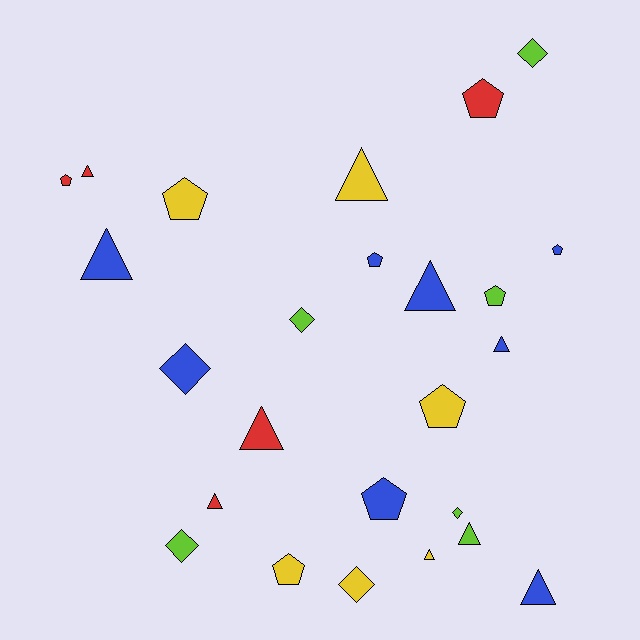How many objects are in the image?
There are 25 objects.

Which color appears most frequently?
Blue, with 8 objects.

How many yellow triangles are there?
There are 2 yellow triangles.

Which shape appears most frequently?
Triangle, with 10 objects.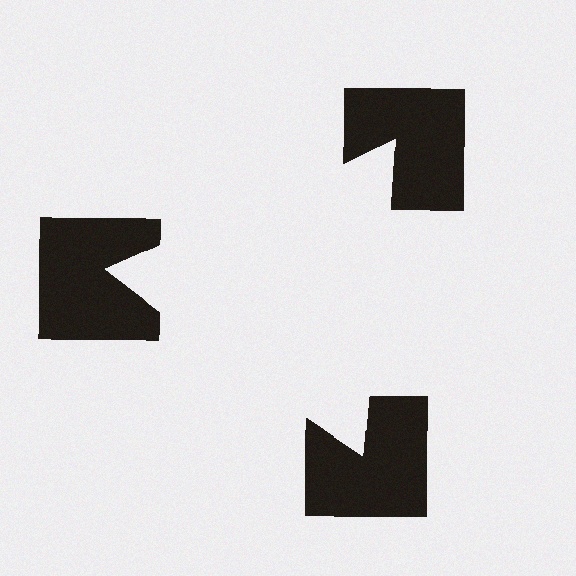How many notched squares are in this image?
There are 3 — one at each vertex of the illusory triangle.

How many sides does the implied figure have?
3 sides.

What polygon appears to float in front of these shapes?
An illusory triangle — its edges are inferred from the aligned wedge cuts in the notched squares, not physically drawn.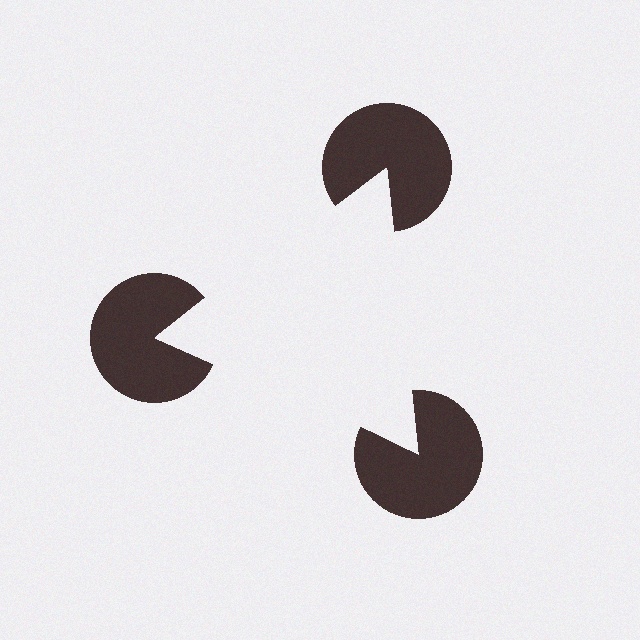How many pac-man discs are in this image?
There are 3 — one at each vertex of the illusory triangle.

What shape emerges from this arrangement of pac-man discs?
An illusory triangle — its edges are inferred from the aligned wedge cuts in the pac-man discs, not physically drawn.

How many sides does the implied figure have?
3 sides.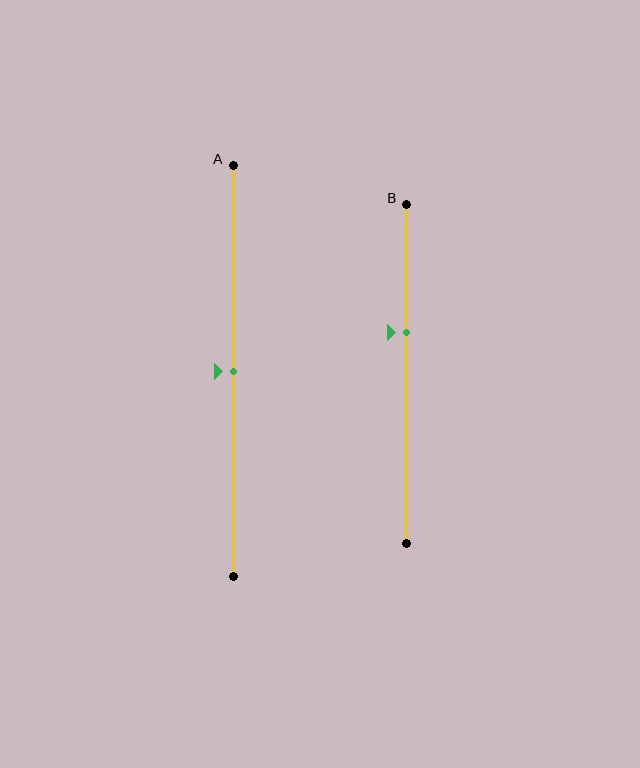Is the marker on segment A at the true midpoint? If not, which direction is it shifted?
Yes, the marker on segment A is at the true midpoint.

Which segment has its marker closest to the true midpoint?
Segment A has its marker closest to the true midpoint.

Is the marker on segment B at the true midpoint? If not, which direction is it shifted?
No, the marker on segment B is shifted upward by about 12% of the segment length.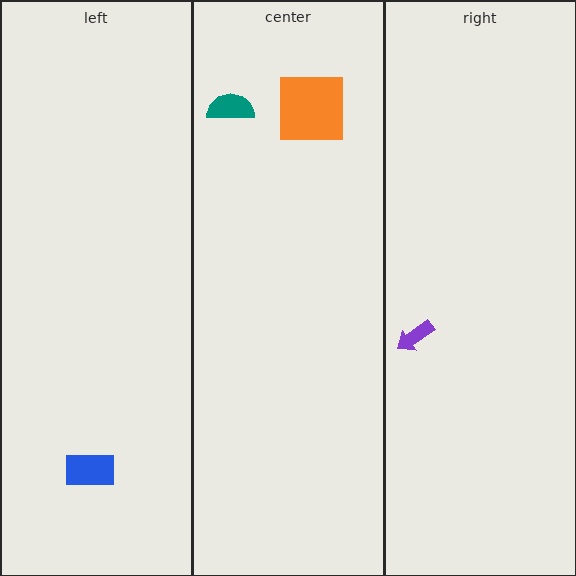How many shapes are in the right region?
1.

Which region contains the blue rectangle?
The left region.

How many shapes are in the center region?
2.